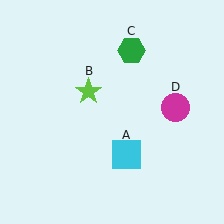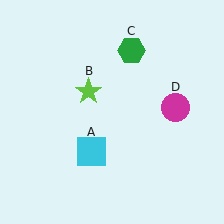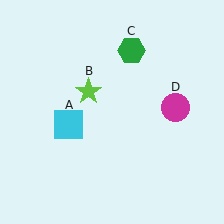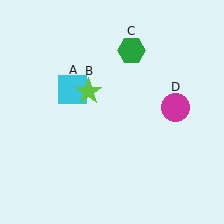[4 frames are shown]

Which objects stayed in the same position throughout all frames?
Lime star (object B) and green hexagon (object C) and magenta circle (object D) remained stationary.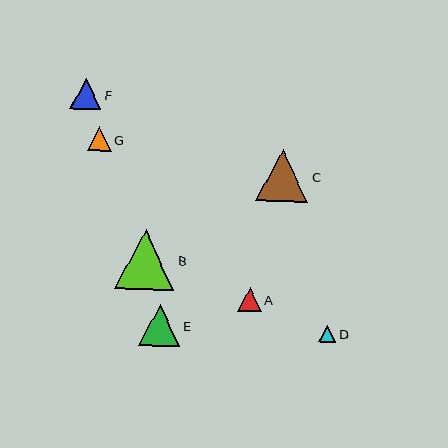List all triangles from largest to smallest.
From largest to smallest: B, C, E, F, G, A, D.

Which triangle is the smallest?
Triangle D is the smallest with a size of approximately 17 pixels.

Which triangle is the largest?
Triangle B is the largest with a size of approximately 59 pixels.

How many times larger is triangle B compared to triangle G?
Triangle B is approximately 2.5 times the size of triangle G.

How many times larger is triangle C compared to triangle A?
Triangle C is approximately 2.2 times the size of triangle A.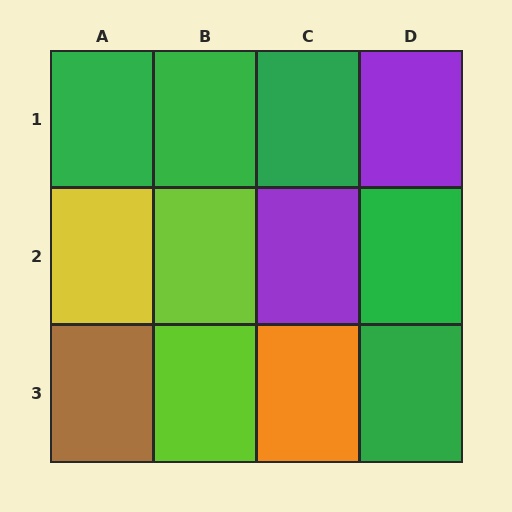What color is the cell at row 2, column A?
Yellow.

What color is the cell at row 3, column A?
Brown.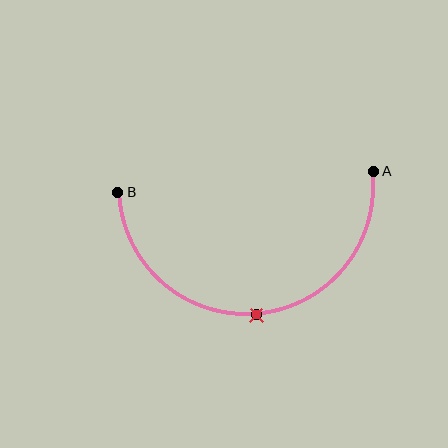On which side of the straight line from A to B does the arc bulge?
The arc bulges below the straight line connecting A and B.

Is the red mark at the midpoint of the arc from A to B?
Yes. The red mark lies on the arc at equal arc-length from both A and B — it is the arc midpoint.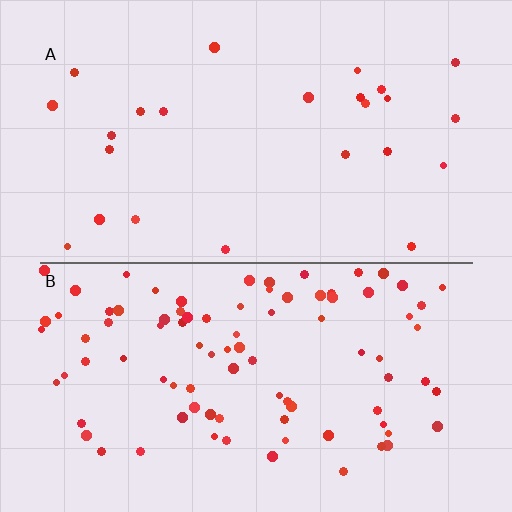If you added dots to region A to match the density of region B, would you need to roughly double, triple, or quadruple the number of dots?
Approximately quadruple.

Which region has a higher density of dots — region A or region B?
B (the bottom).